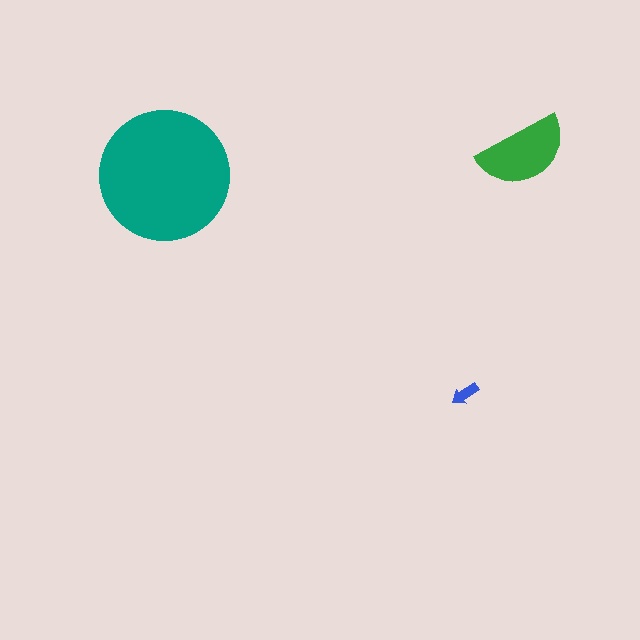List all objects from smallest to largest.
The blue arrow, the green semicircle, the teal circle.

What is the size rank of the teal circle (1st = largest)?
1st.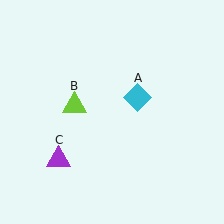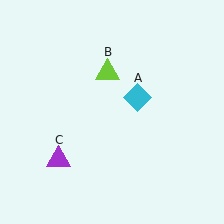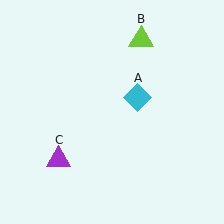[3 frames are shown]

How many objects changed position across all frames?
1 object changed position: lime triangle (object B).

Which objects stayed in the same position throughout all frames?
Cyan diamond (object A) and purple triangle (object C) remained stationary.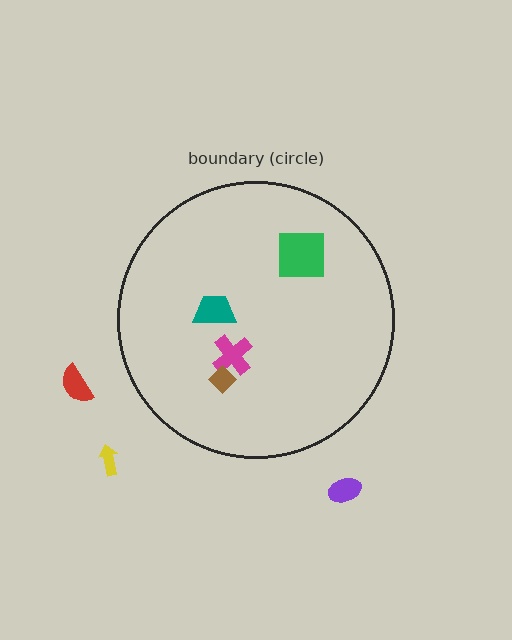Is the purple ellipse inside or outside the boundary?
Outside.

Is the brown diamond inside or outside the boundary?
Inside.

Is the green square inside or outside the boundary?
Inside.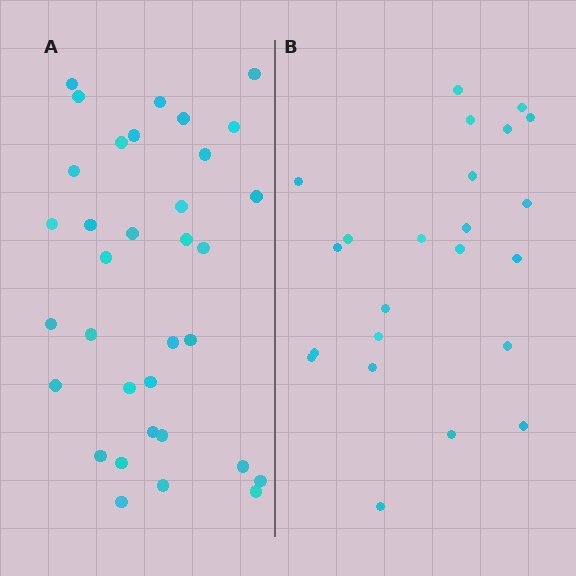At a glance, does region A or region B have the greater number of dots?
Region A (the left region) has more dots.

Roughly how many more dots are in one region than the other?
Region A has roughly 12 or so more dots than region B.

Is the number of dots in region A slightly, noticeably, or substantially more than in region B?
Region A has substantially more. The ratio is roughly 1.5 to 1.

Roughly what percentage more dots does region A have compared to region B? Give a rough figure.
About 50% more.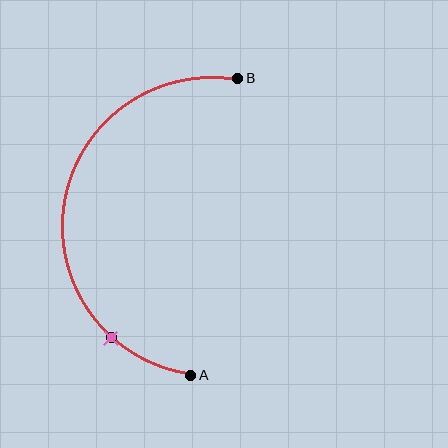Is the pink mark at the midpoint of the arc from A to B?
No. The pink mark lies on the arc but is closer to endpoint A. The arc midpoint would be at the point on the curve equidistant along the arc from both A and B.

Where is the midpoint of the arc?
The arc midpoint is the point on the curve farthest from the straight line joining A and B. It sits to the left of that line.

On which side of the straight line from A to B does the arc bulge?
The arc bulges to the left of the straight line connecting A and B.